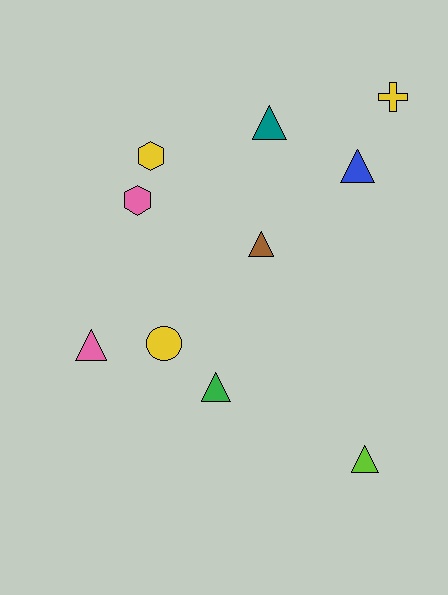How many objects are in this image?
There are 10 objects.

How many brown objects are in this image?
There is 1 brown object.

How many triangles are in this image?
There are 6 triangles.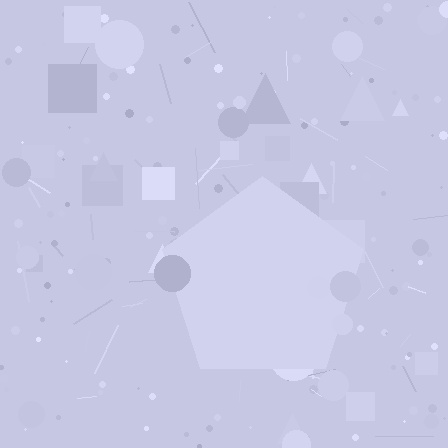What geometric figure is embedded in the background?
A pentagon is embedded in the background.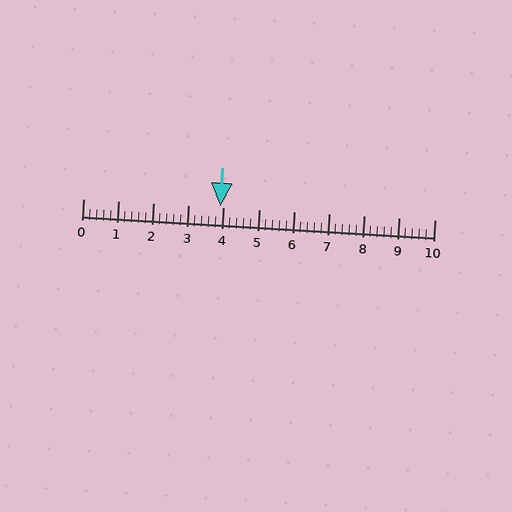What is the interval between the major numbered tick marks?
The major tick marks are spaced 1 units apart.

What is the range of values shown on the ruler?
The ruler shows values from 0 to 10.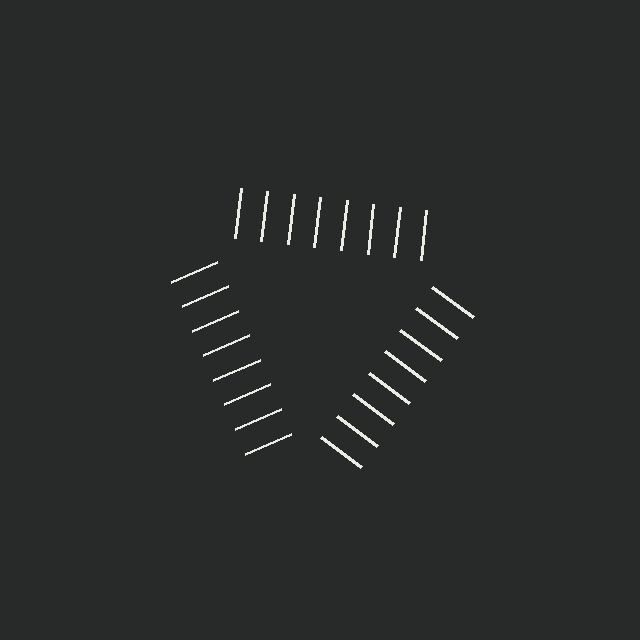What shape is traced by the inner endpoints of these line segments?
An illusory triangle — the line segments terminate on its edges but no continuous stroke is drawn.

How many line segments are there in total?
24 — 8 along each of the 3 edges.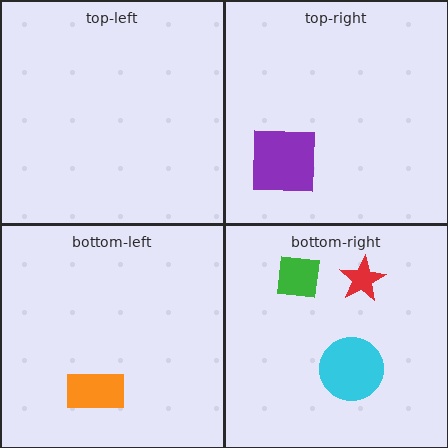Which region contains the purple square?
The top-right region.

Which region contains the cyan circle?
The bottom-right region.